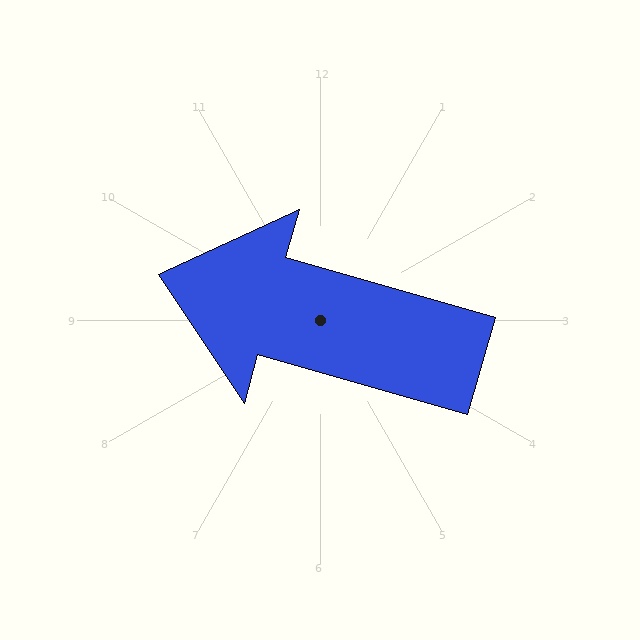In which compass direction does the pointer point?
West.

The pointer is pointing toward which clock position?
Roughly 10 o'clock.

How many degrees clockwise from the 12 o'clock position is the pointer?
Approximately 286 degrees.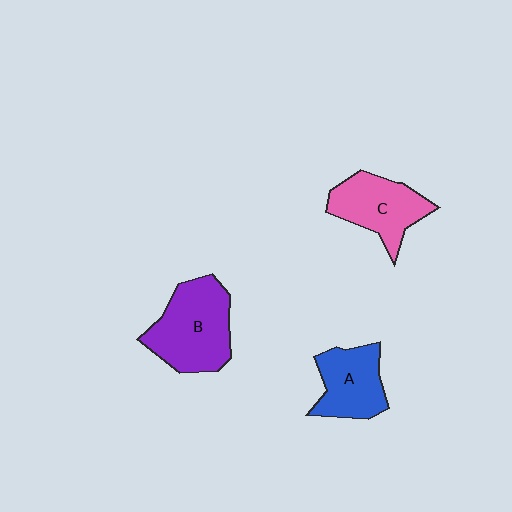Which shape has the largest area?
Shape B (purple).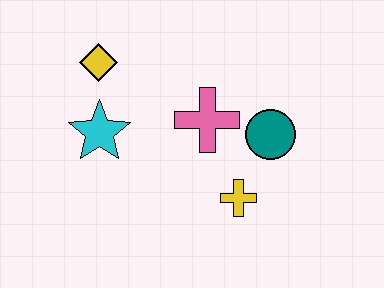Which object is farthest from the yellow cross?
The yellow diamond is farthest from the yellow cross.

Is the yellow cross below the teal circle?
Yes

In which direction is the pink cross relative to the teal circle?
The pink cross is to the left of the teal circle.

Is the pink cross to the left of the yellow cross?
Yes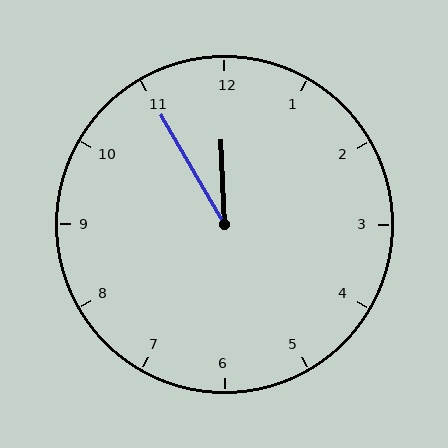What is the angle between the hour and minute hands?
Approximately 28 degrees.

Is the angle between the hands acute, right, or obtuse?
It is acute.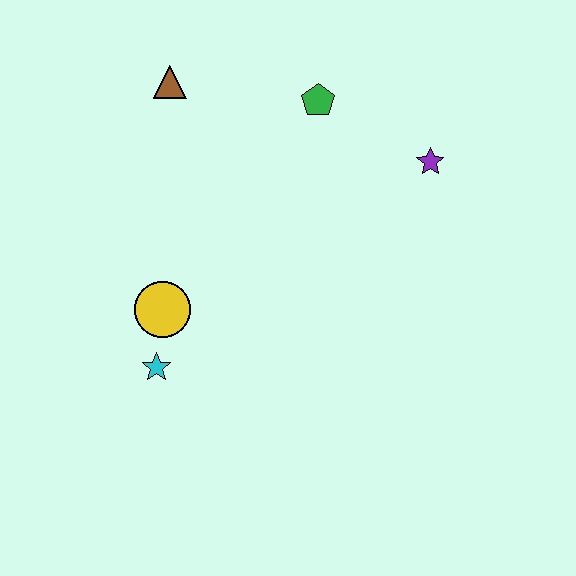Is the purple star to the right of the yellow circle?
Yes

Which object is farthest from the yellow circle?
The purple star is farthest from the yellow circle.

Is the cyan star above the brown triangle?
No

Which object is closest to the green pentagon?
The purple star is closest to the green pentagon.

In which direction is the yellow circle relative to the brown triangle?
The yellow circle is below the brown triangle.